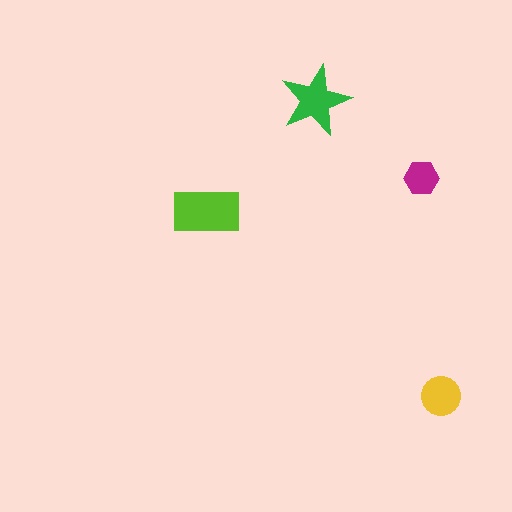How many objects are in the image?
There are 4 objects in the image.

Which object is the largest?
The lime rectangle.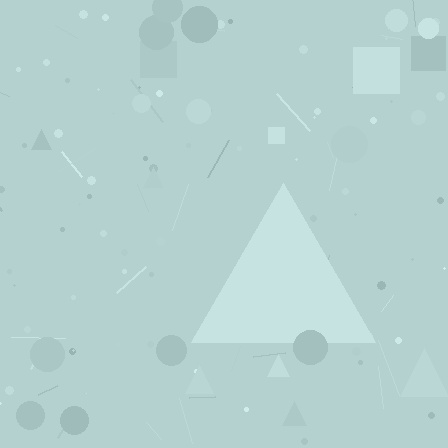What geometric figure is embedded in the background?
A triangle is embedded in the background.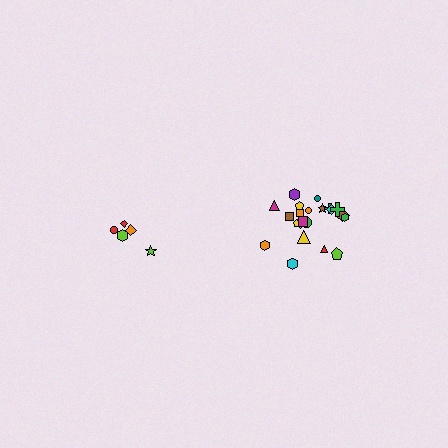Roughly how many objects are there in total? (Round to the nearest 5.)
Roughly 25 objects in total.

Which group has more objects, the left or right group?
The right group.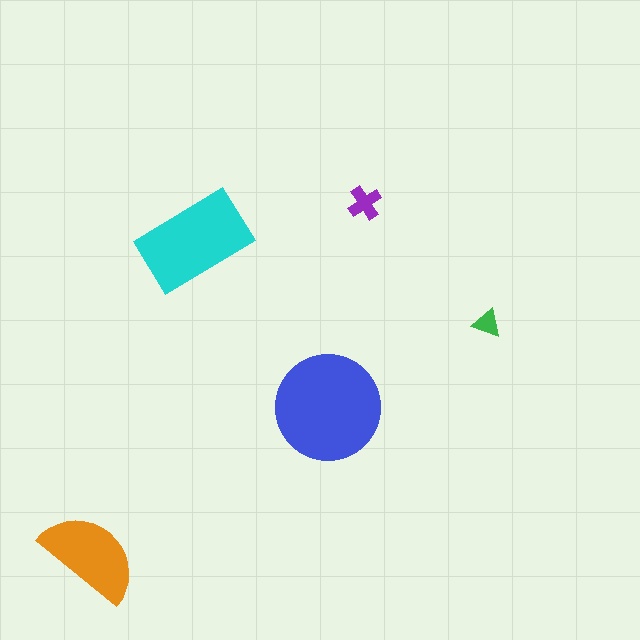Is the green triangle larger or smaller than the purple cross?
Smaller.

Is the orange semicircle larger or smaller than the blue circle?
Smaller.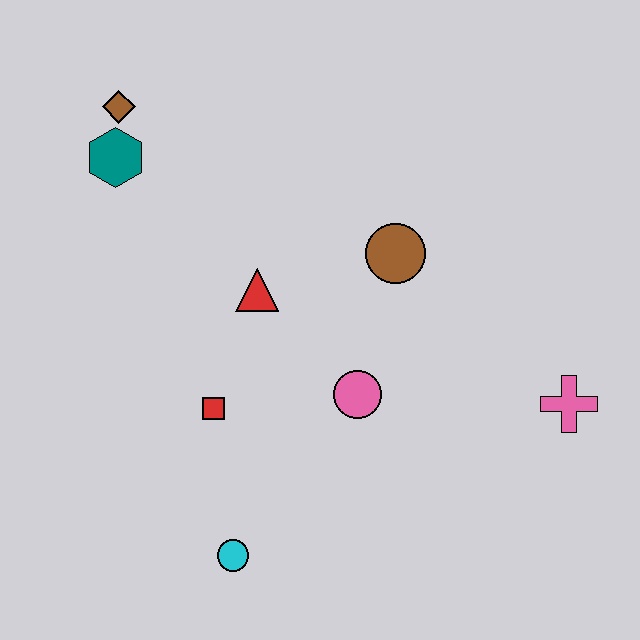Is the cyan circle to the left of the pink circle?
Yes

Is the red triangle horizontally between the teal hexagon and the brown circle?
Yes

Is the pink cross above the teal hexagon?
No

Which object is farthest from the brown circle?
The cyan circle is farthest from the brown circle.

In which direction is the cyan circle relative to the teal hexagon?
The cyan circle is below the teal hexagon.